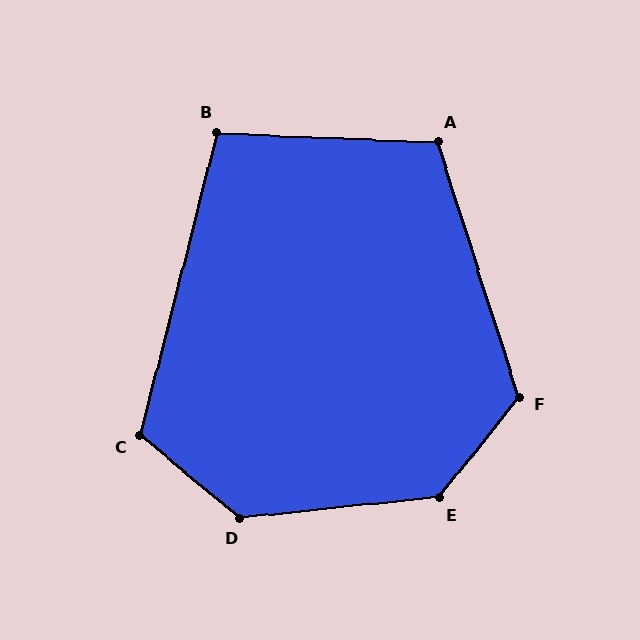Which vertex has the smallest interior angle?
B, at approximately 102 degrees.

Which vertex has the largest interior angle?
E, at approximately 135 degrees.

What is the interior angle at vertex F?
Approximately 124 degrees (obtuse).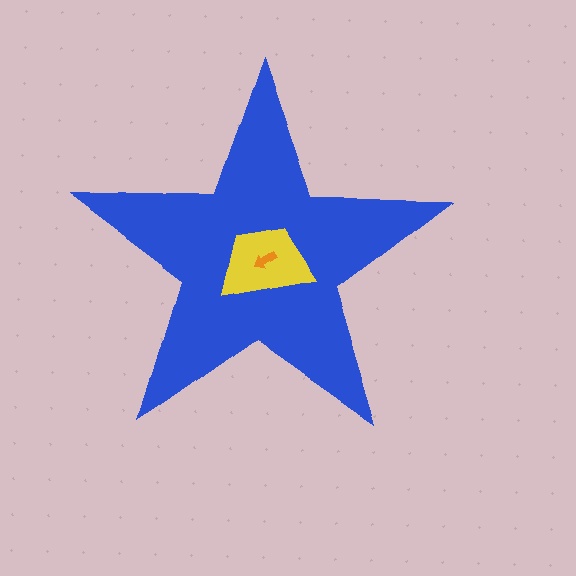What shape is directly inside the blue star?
The yellow trapezoid.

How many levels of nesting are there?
3.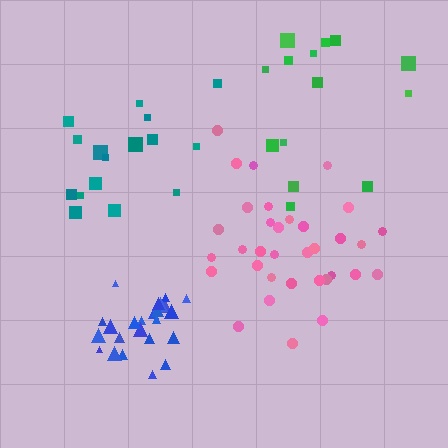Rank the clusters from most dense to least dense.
blue, pink, teal, green.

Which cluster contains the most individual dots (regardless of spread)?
Pink (34).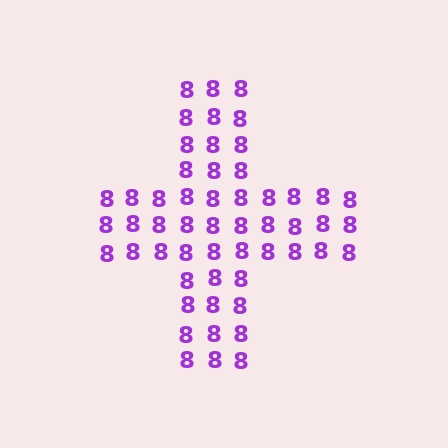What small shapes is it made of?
It is made of small digit 8's.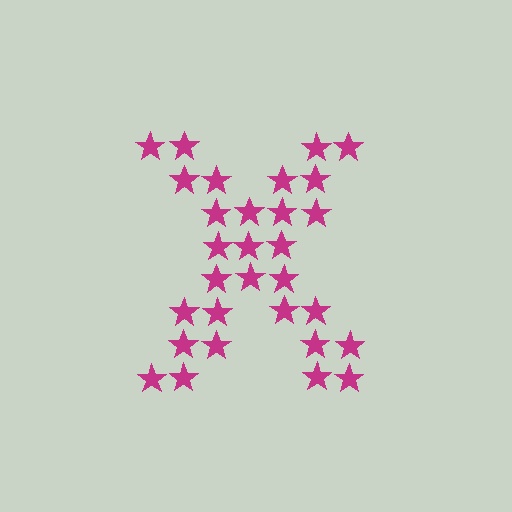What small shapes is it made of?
It is made of small stars.